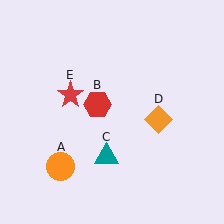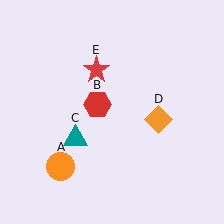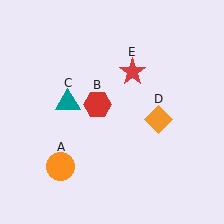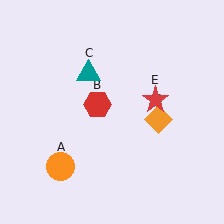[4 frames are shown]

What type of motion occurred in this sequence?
The teal triangle (object C), red star (object E) rotated clockwise around the center of the scene.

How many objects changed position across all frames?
2 objects changed position: teal triangle (object C), red star (object E).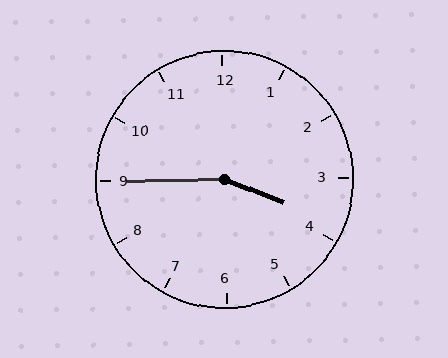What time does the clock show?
3:45.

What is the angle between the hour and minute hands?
Approximately 158 degrees.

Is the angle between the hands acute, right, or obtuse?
It is obtuse.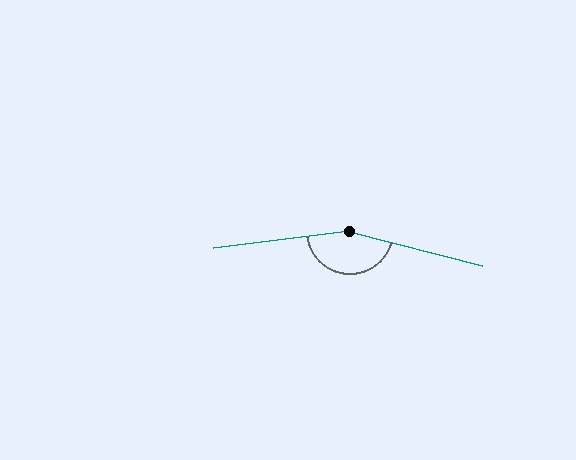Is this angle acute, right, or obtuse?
It is obtuse.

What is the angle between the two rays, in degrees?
Approximately 158 degrees.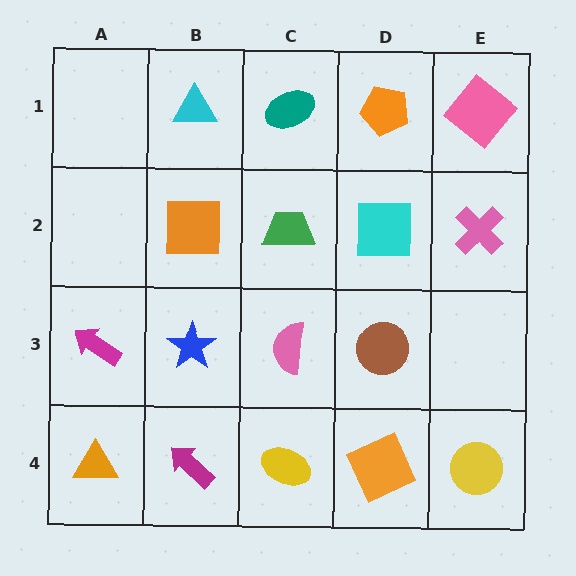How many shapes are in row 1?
4 shapes.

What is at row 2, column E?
A pink cross.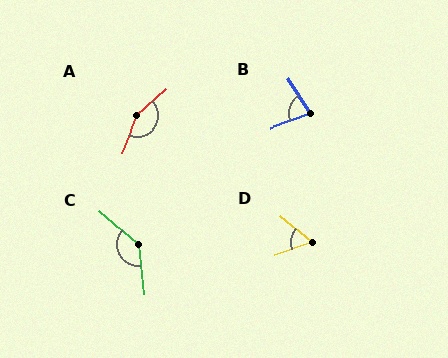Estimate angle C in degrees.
Approximately 137 degrees.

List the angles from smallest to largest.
D (59°), B (77°), C (137°), A (155°).